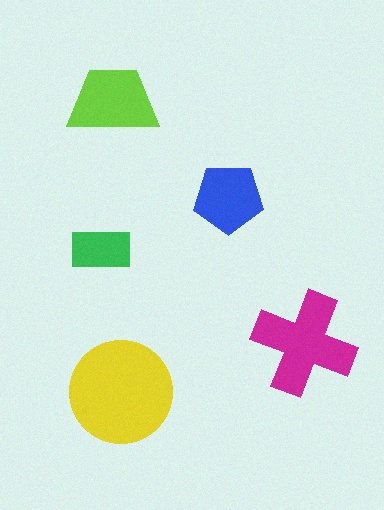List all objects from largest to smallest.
The yellow circle, the magenta cross, the lime trapezoid, the blue pentagon, the green rectangle.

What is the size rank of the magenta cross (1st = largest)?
2nd.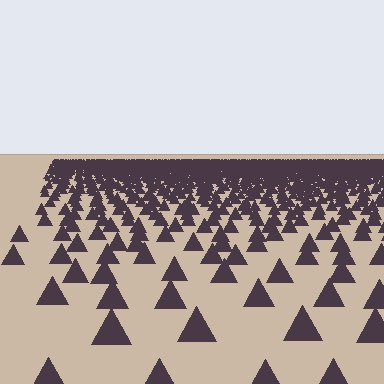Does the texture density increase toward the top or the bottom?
Density increases toward the top.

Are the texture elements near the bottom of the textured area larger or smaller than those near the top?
Larger. Near the bottom, elements are closer to the viewer and appear at a bigger on-screen size.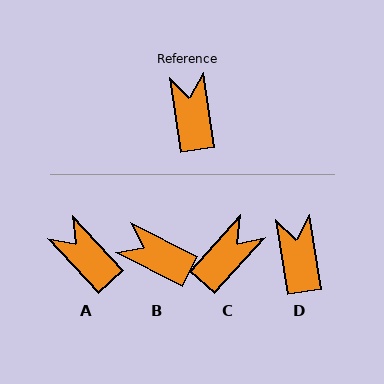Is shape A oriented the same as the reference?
No, it is off by about 34 degrees.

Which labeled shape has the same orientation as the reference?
D.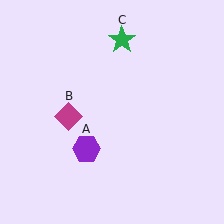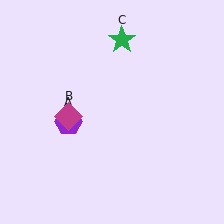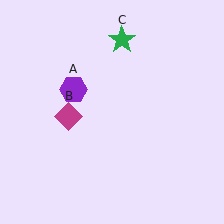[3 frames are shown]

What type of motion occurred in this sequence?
The purple hexagon (object A) rotated clockwise around the center of the scene.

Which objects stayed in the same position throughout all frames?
Magenta diamond (object B) and green star (object C) remained stationary.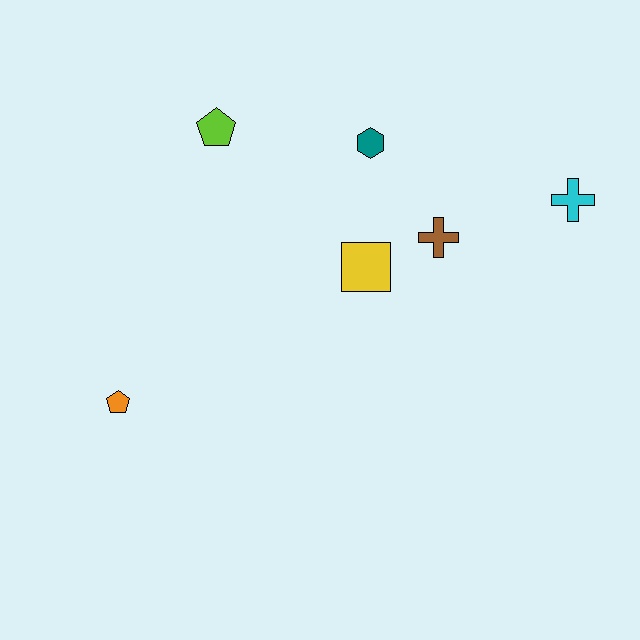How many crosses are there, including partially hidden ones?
There are 2 crosses.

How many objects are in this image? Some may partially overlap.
There are 6 objects.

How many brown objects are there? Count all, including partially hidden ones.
There is 1 brown object.